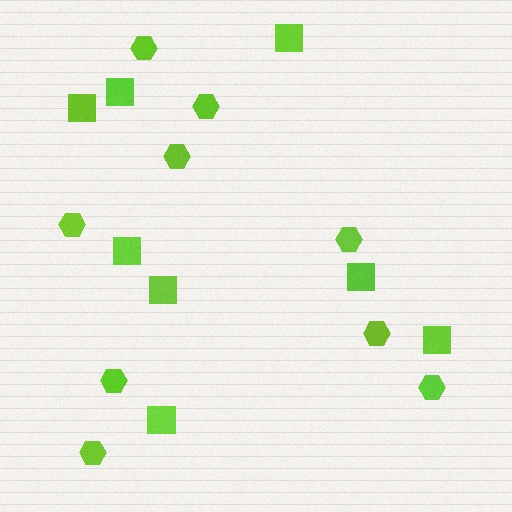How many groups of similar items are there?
There are 2 groups: one group of squares (8) and one group of hexagons (9).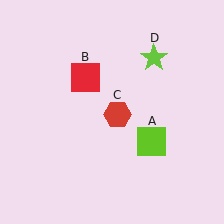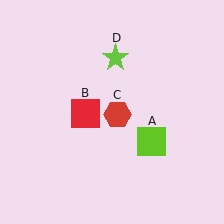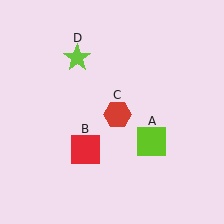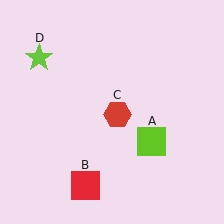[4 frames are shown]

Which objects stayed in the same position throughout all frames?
Lime square (object A) and red hexagon (object C) remained stationary.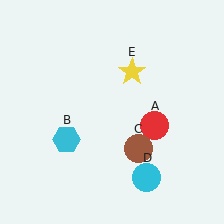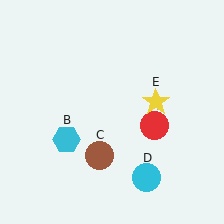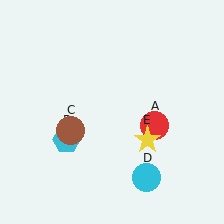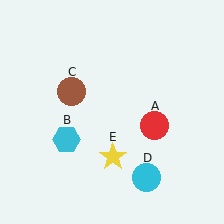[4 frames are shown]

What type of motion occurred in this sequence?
The brown circle (object C), yellow star (object E) rotated clockwise around the center of the scene.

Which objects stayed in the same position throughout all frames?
Red circle (object A) and cyan hexagon (object B) and cyan circle (object D) remained stationary.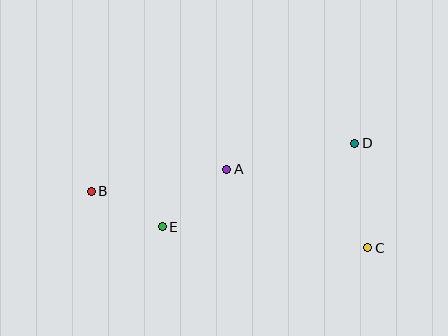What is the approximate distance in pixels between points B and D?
The distance between B and D is approximately 268 pixels.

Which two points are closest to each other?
Points B and E are closest to each other.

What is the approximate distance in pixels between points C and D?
The distance between C and D is approximately 105 pixels.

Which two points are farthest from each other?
Points B and C are farthest from each other.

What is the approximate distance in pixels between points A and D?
The distance between A and D is approximately 130 pixels.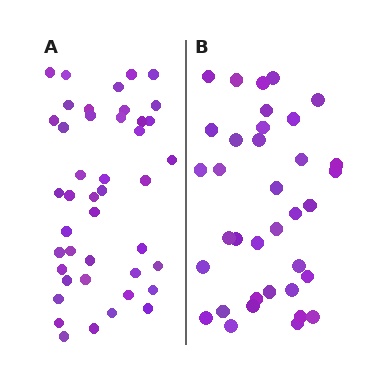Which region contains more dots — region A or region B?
Region A (the left region) has more dots.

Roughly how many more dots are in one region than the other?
Region A has roughly 8 or so more dots than region B.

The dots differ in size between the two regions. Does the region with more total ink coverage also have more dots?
No. Region B has more total ink coverage because its dots are larger, but region A actually contains more individual dots. Total area can be misleading — the number of items is what matters here.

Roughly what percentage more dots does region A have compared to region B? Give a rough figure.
About 20% more.